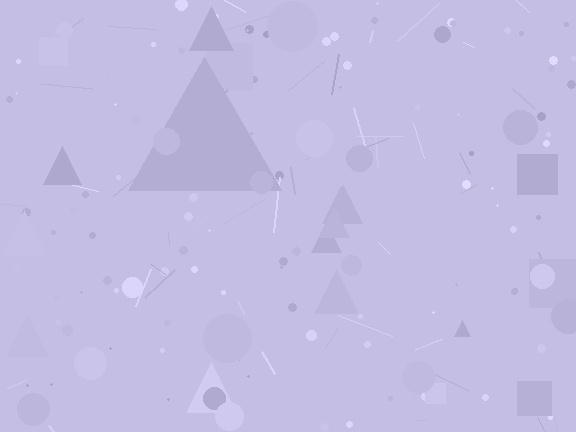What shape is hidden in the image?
A triangle is hidden in the image.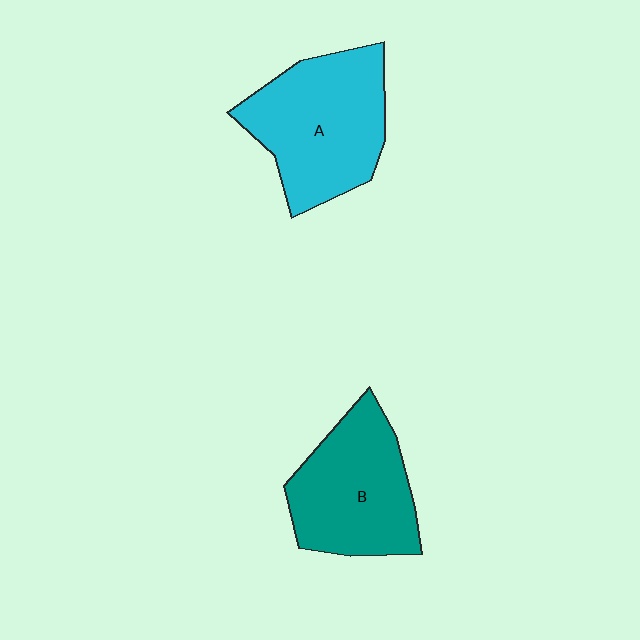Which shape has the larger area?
Shape A (cyan).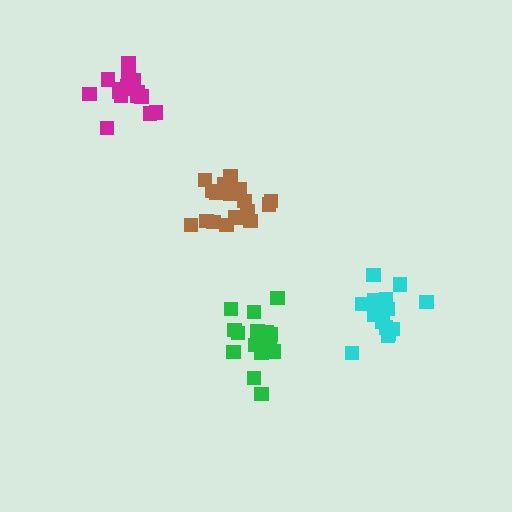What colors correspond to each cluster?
The clusters are colored: cyan, brown, magenta, green.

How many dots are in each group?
Group 1: 16 dots, Group 2: 20 dots, Group 3: 17 dots, Group 4: 17 dots (70 total).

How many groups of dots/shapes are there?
There are 4 groups.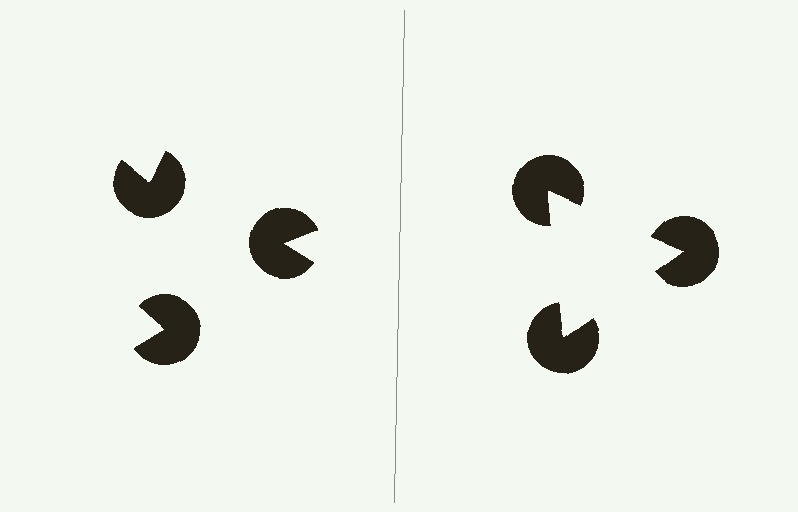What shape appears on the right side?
An illusory triangle.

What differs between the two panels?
The pac-man discs are positioned identically on both sides; only the wedge orientations differ. On the right they align to a triangle; on the left they are misaligned.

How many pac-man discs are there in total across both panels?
6 — 3 on each side.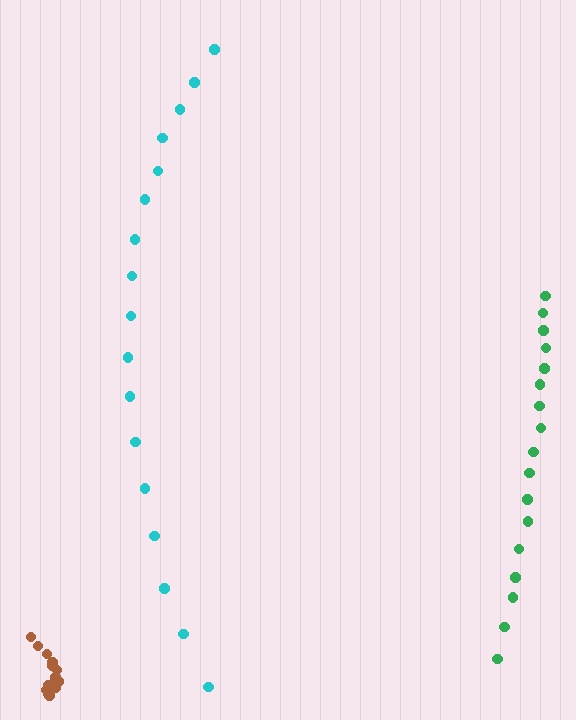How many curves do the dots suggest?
There are 3 distinct paths.